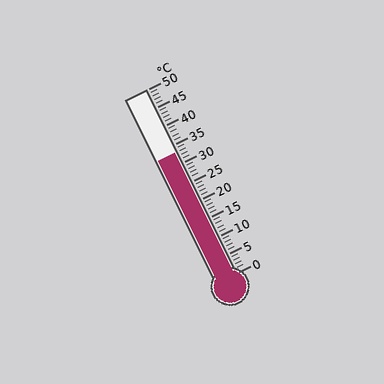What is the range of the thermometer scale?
The thermometer scale ranges from 0°C to 50°C.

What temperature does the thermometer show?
The thermometer shows approximately 33°C.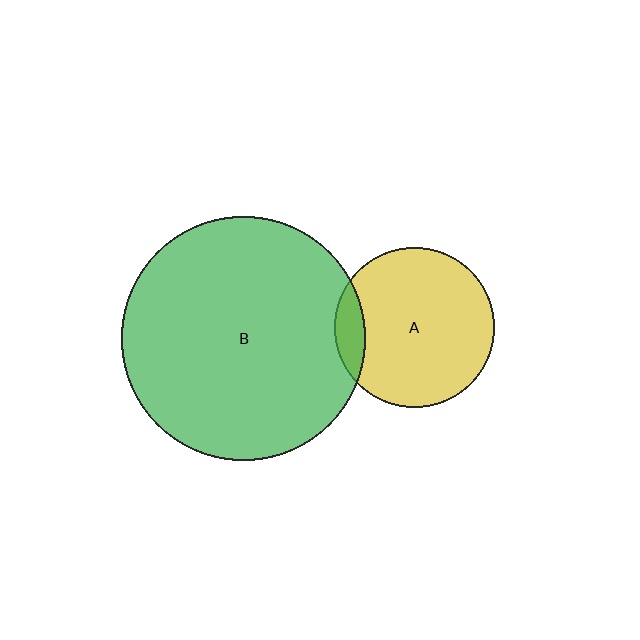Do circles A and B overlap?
Yes.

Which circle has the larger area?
Circle B (green).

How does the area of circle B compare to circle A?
Approximately 2.3 times.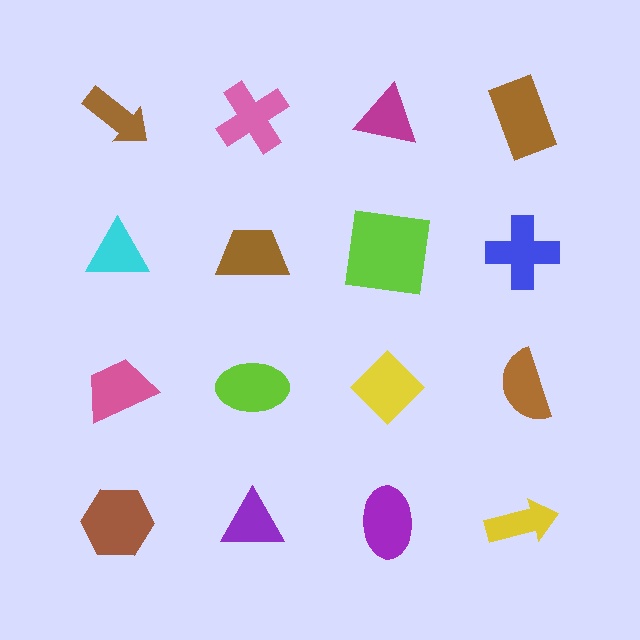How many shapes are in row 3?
4 shapes.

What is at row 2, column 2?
A brown trapezoid.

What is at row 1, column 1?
A brown arrow.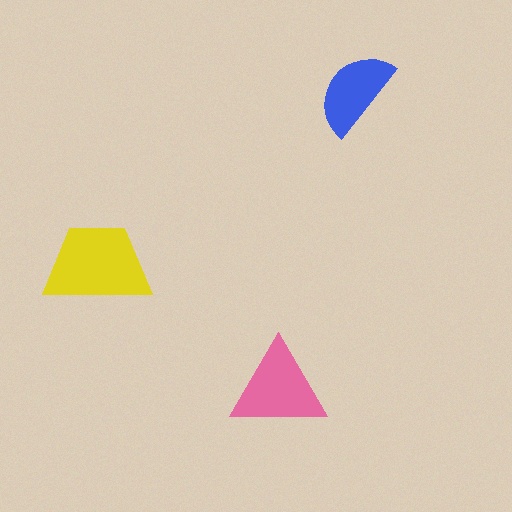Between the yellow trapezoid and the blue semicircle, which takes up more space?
The yellow trapezoid.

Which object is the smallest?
The blue semicircle.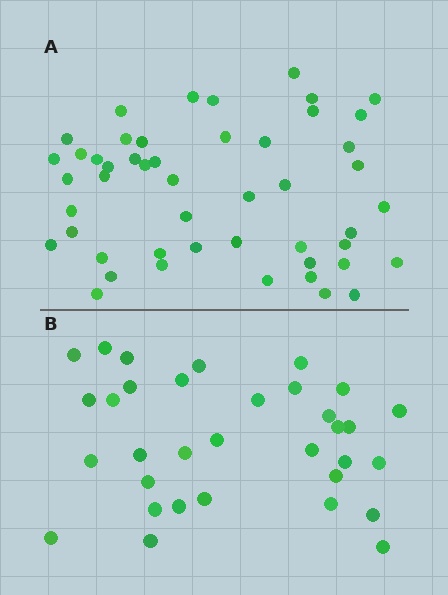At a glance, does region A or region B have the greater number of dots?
Region A (the top region) has more dots.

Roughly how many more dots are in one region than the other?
Region A has approximately 15 more dots than region B.